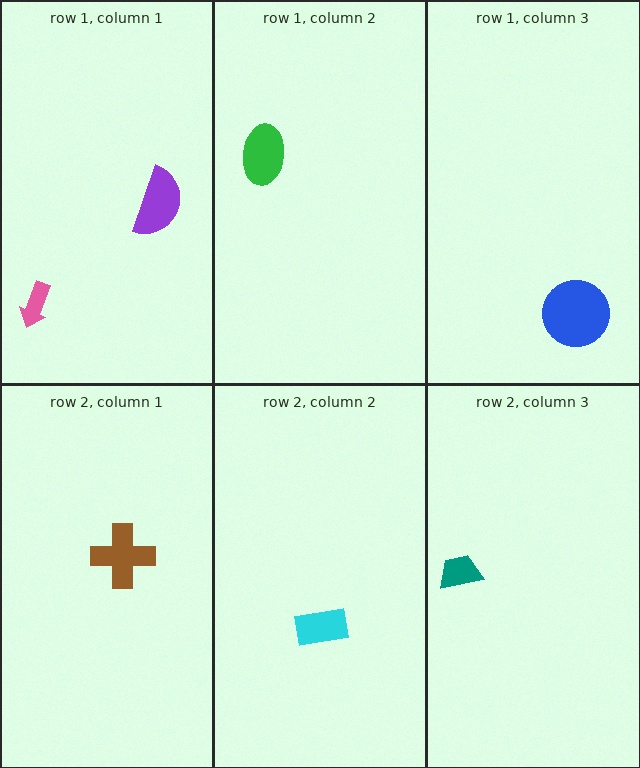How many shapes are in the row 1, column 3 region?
1.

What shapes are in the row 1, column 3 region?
The blue circle.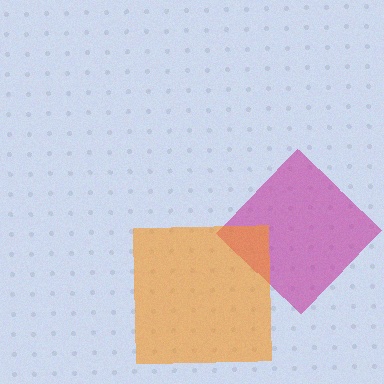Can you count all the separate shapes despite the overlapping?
Yes, there are 2 separate shapes.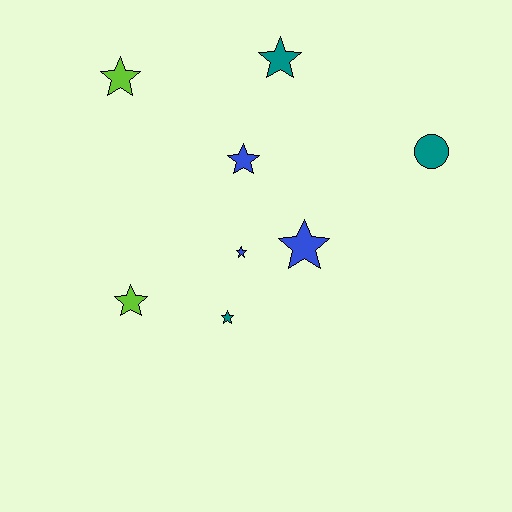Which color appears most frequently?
Teal, with 3 objects.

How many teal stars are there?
There are 2 teal stars.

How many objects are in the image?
There are 8 objects.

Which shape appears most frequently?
Star, with 7 objects.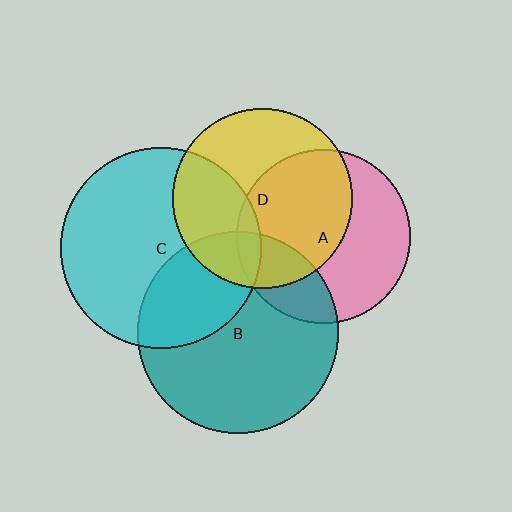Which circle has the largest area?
Circle B (teal).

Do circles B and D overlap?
Yes.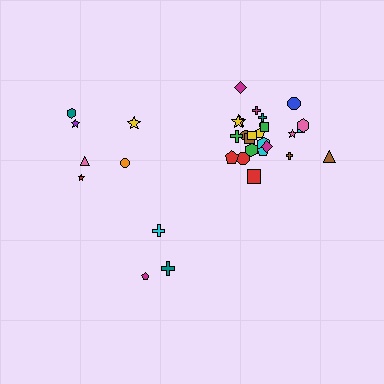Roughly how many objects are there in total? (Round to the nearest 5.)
Roughly 35 objects in total.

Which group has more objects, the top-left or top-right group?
The top-right group.